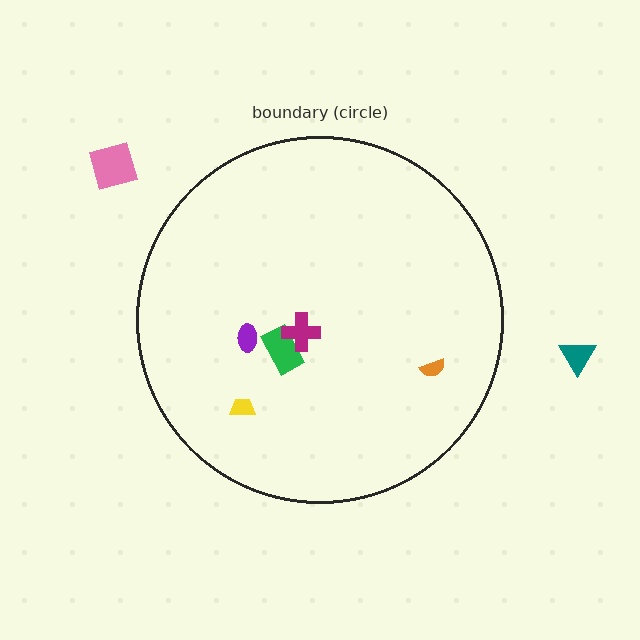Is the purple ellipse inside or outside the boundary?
Inside.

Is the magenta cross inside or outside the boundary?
Inside.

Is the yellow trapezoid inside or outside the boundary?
Inside.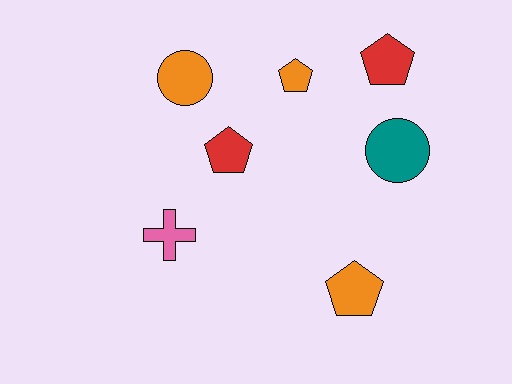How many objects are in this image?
There are 7 objects.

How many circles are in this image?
There are 2 circles.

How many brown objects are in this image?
There are no brown objects.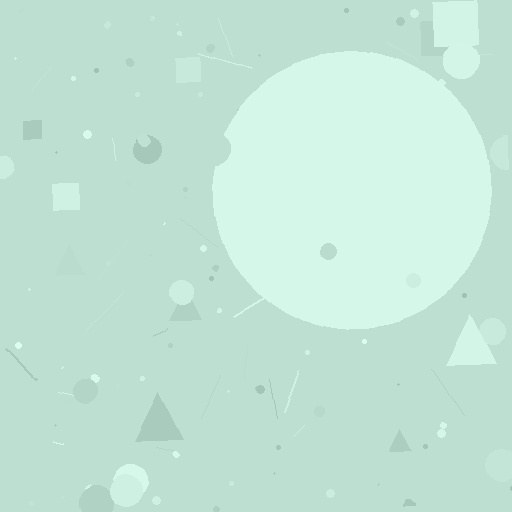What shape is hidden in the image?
A circle is hidden in the image.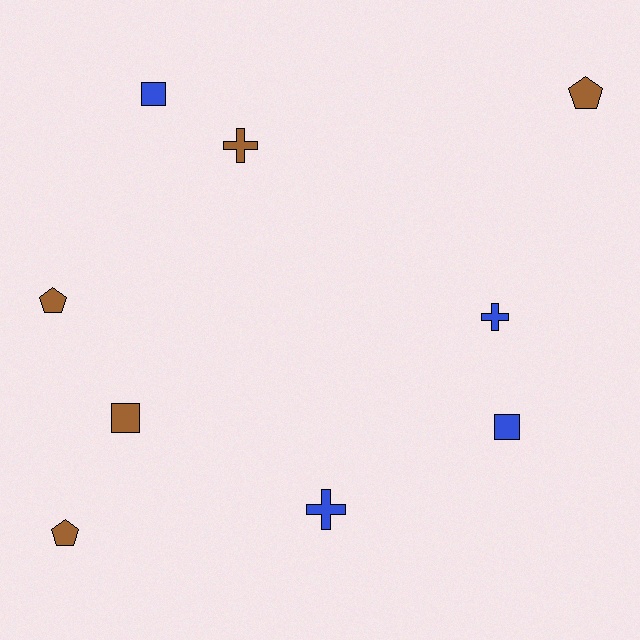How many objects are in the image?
There are 9 objects.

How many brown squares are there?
There is 1 brown square.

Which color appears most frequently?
Brown, with 5 objects.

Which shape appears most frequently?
Pentagon, with 3 objects.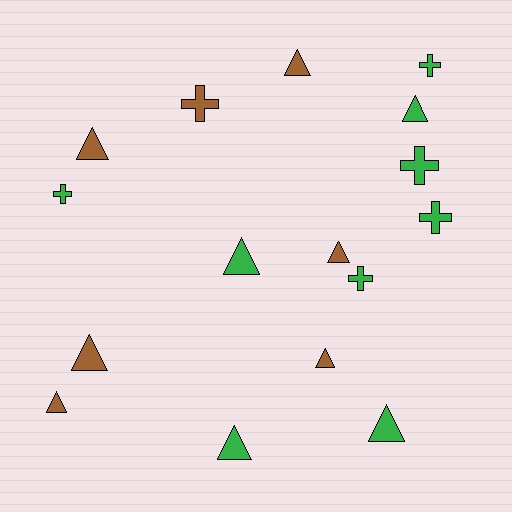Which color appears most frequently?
Green, with 9 objects.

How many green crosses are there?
There are 5 green crosses.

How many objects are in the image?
There are 16 objects.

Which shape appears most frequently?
Triangle, with 10 objects.